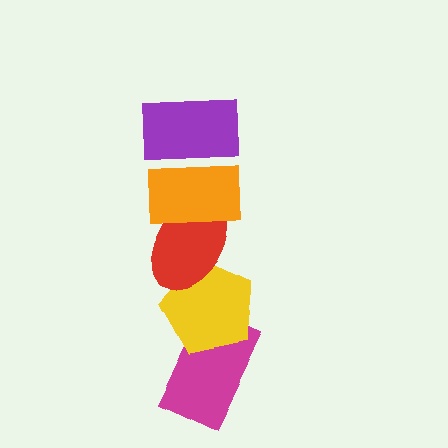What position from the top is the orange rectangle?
The orange rectangle is 2nd from the top.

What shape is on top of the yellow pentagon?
The red ellipse is on top of the yellow pentagon.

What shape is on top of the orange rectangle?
The purple rectangle is on top of the orange rectangle.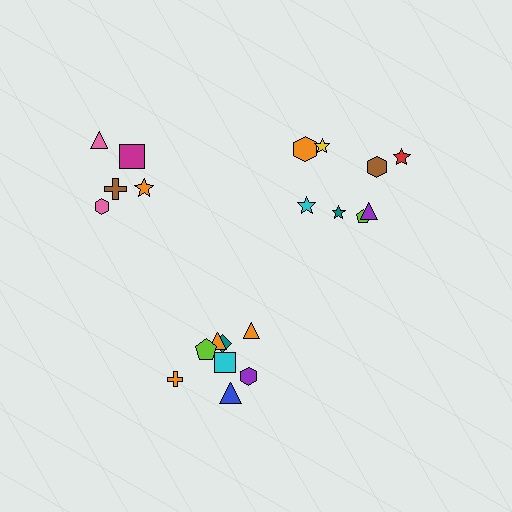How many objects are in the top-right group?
There are 8 objects.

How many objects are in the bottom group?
There are 8 objects.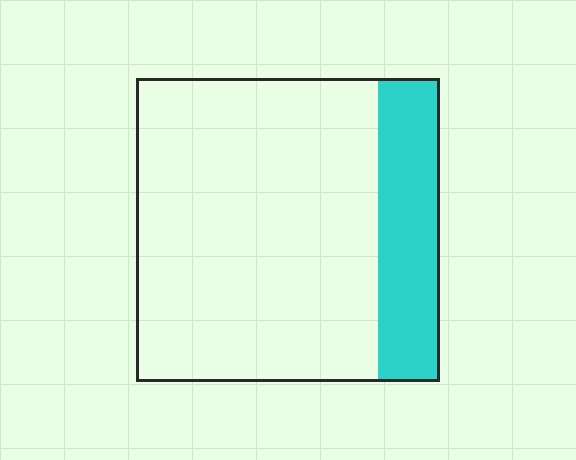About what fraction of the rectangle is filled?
About one fifth (1/5).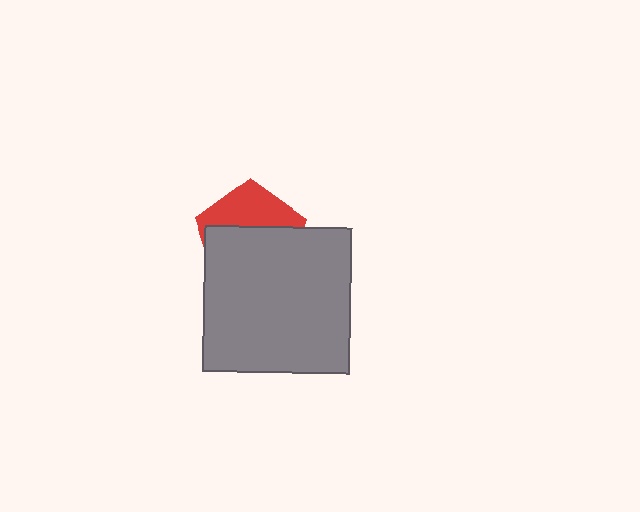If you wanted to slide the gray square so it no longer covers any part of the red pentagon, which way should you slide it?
Slide it down — that is the most direct way to separate the two shapes.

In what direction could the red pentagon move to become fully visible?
The red pentagon could move up. That would shift it out from behind the gray square entirely.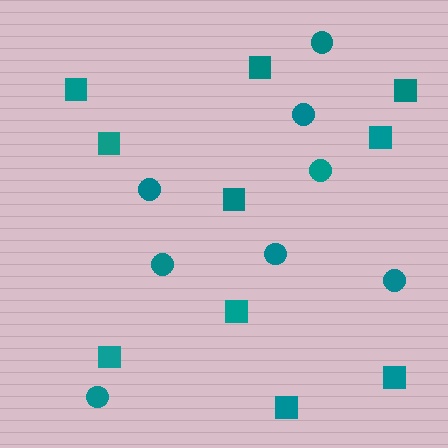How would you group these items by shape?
There are 2 groups: one group of squares (10) and one group of circles (8).